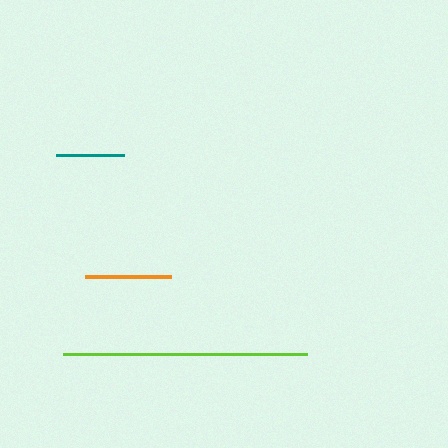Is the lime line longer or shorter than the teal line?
The lime line is longer than the teal line.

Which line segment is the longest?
The lime line is the longest at approximately 244 pixels.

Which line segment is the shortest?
The teal line is the shortest at approximately 68 pixels.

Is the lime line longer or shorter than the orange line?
The lime line is longer than the orange line.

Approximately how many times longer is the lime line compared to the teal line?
The lime line is approximately 3.6 times the length of the teal line.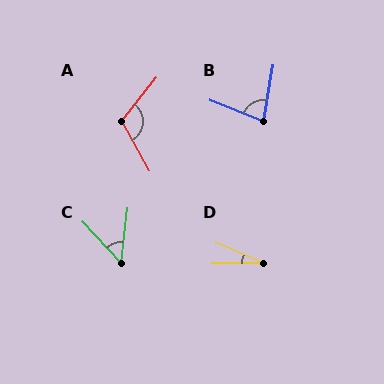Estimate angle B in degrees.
Approximately 78 degrees.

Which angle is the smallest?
D, at approximately 25 degrees.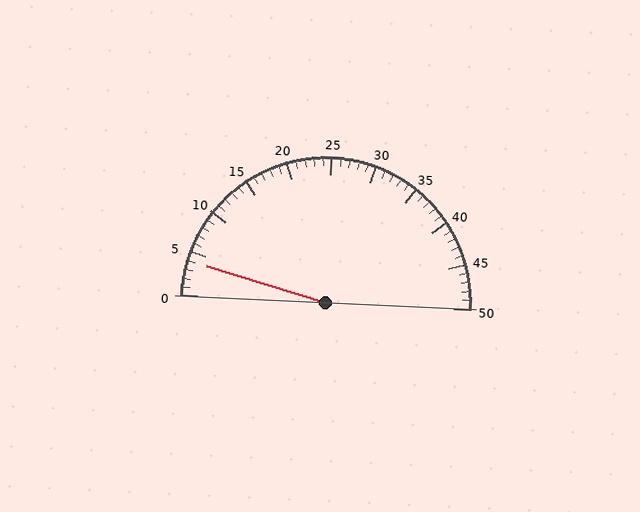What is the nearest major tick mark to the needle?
The nearest major tick mark is 5.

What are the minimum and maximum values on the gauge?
The gauge ranges from 0 to 50.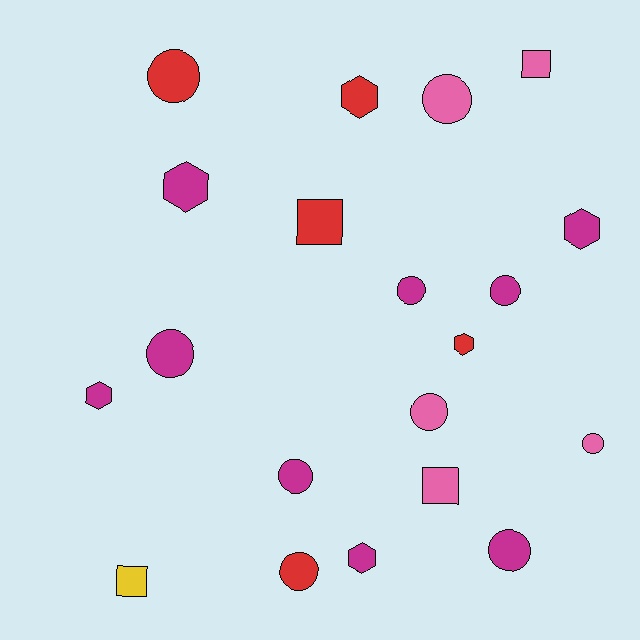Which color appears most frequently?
Magenta, with 9 objects.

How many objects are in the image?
There are 20 objects.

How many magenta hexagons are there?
There are 4 magenta hexagons.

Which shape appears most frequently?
Circle, with 10 objects.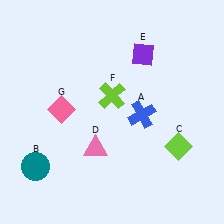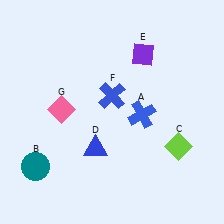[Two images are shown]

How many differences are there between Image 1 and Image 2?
There are 2 differences between the two images.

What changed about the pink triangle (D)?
In Image 1, D is pink. In Image 2, it changed to blue.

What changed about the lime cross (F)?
In Image 1, F is lime. In Image 2, it changed to blue.